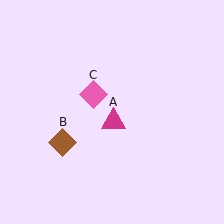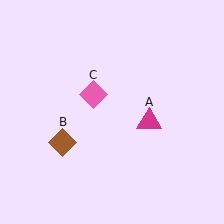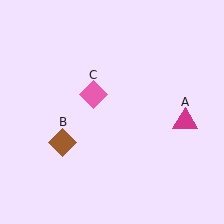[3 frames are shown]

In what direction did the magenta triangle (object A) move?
The magenta triangle (object A) moved right.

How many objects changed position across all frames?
1 object changed position: magenta triangle (object A).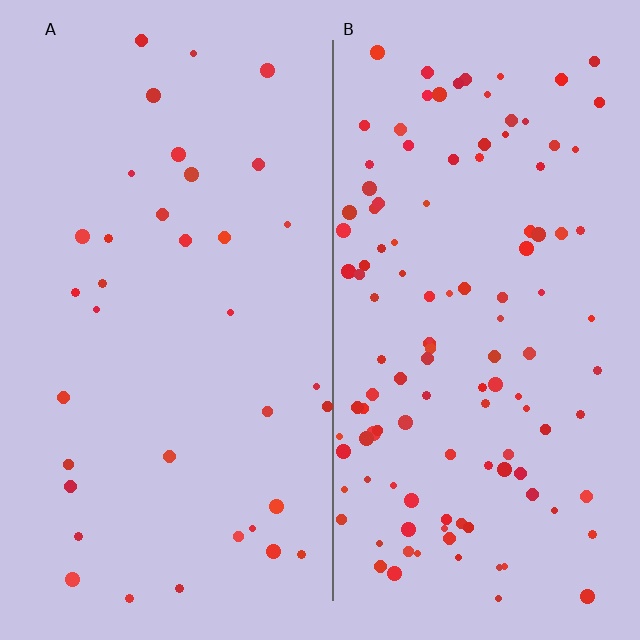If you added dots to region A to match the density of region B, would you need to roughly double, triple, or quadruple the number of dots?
Approximately triple.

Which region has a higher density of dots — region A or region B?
B (the right).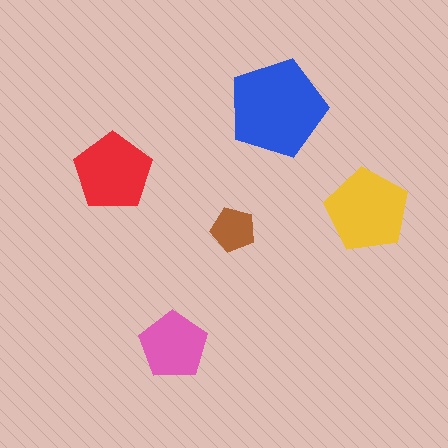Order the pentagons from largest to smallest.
the blue one, the yellow one, the red one, the pink one, the brown one.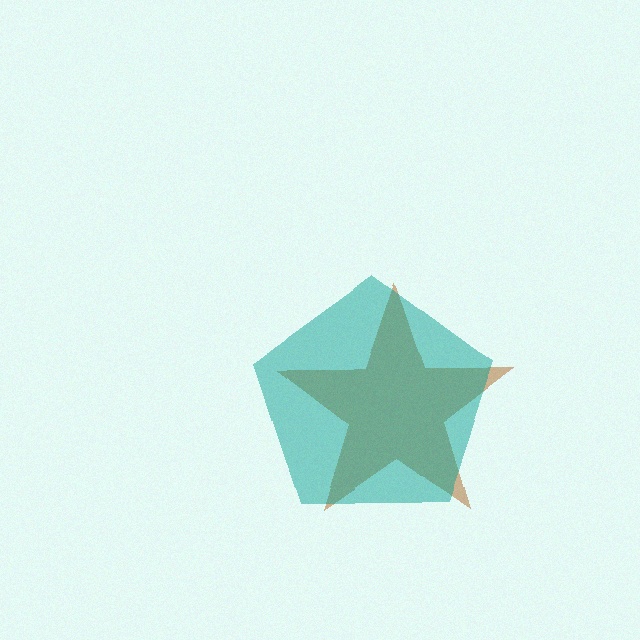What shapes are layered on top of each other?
The layered shapes are: a brown star, a teal pentagon.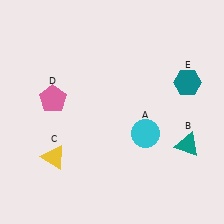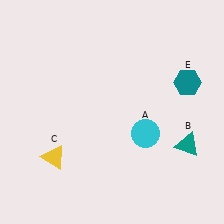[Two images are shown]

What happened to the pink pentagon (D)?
The pink pentagon (D) was removed in Image 2. It was in the top-left area of Image 1.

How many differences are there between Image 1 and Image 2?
There is 1 difference between the two images.